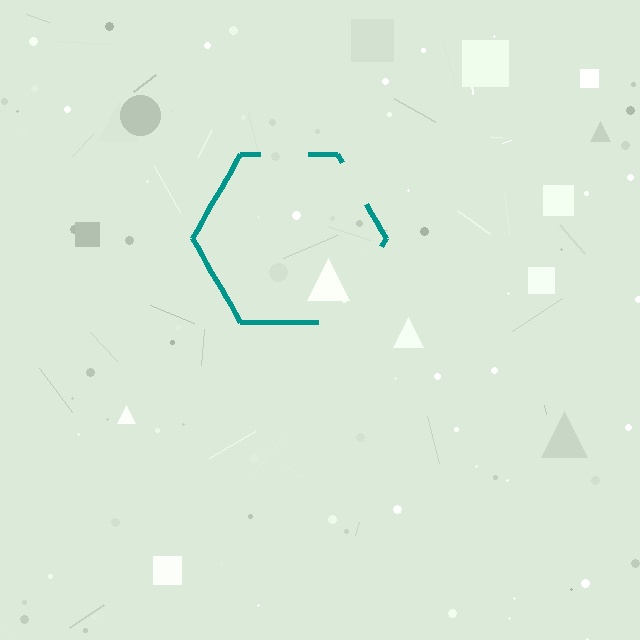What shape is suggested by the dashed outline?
The dashed outline suggests a hexagon.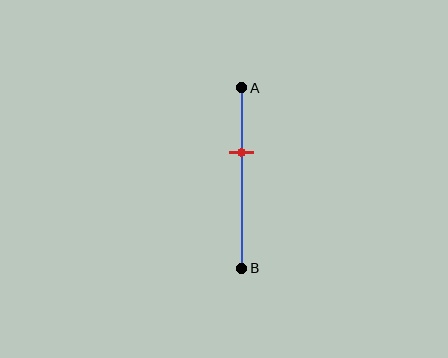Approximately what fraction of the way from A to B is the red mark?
The red mark is approximately 35% of the way from A to B.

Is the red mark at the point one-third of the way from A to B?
Yes, the mark is approximately at the one-third point.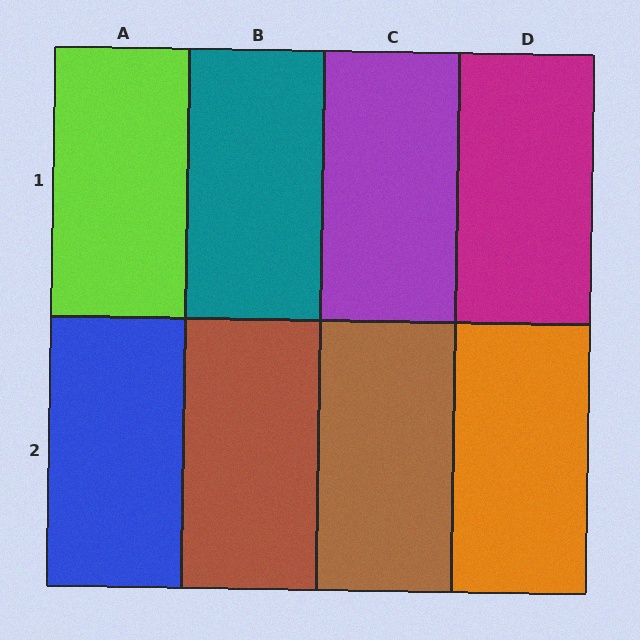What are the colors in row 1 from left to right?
Lime, teal, purple, magenta.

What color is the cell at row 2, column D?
Orange.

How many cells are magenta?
1 cell is magenta.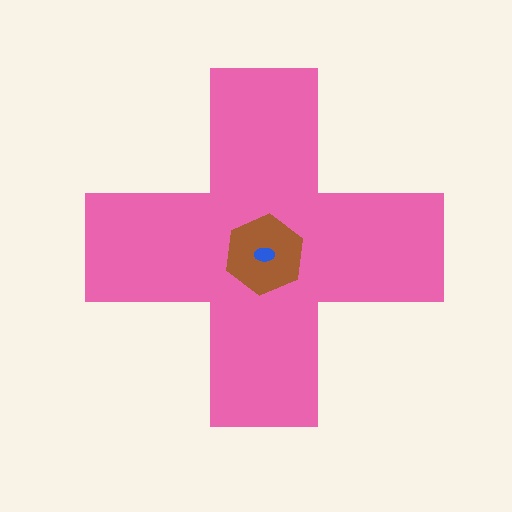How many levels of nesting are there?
3.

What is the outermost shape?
The pink cross.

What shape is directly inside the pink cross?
The brown hexagon.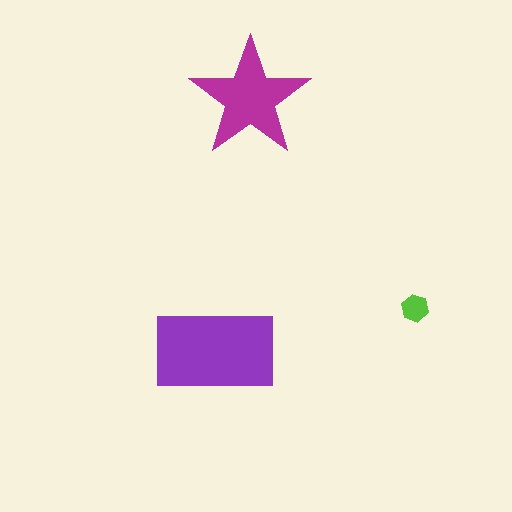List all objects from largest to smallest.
The purple rectangle, the magenta star, the lime hexagon.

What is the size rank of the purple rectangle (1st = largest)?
1st.